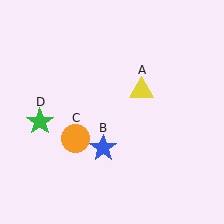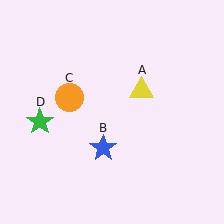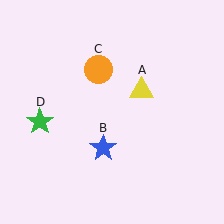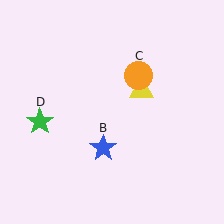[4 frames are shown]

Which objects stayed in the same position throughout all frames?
Yellow triangle (object A) and blue star (object B) and green star (object D) remained stationary.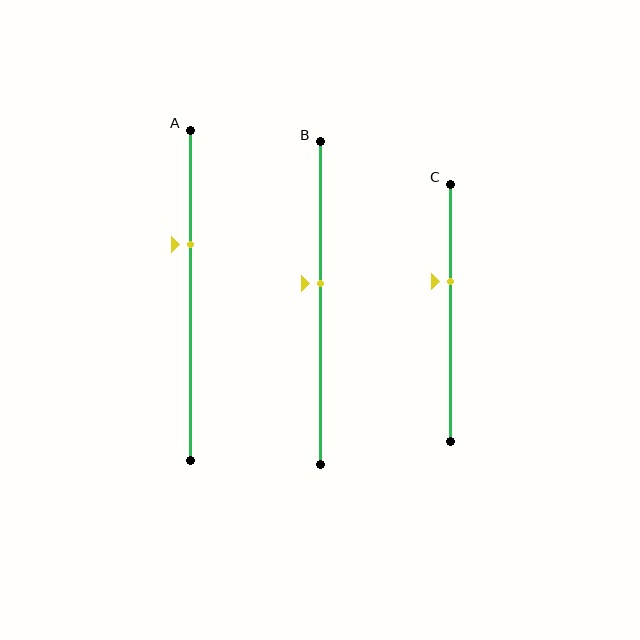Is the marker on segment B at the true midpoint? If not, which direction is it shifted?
No, the marker on segment B is shifted upward by about 6% of the segment length.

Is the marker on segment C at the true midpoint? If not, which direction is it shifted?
No, the marker on segment C is shifted upward by about 12% of the segment length.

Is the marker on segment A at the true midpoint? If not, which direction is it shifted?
No, the marker on segment A is shifted upward by about 15% of the segment length.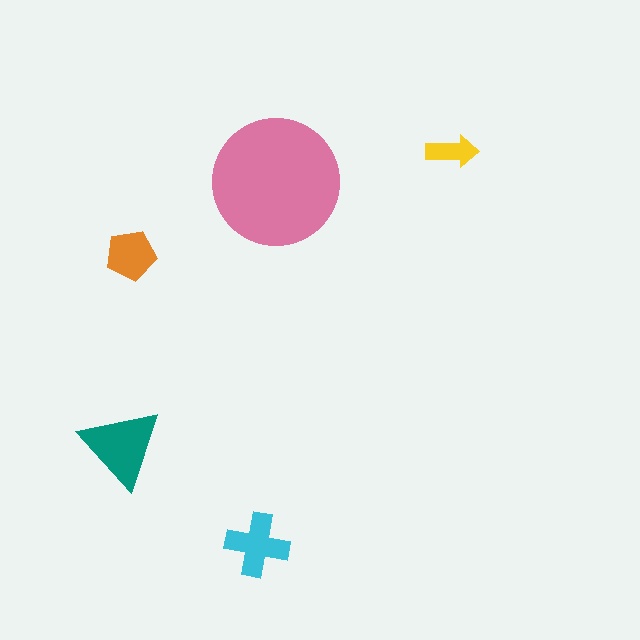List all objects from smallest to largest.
The yellow arrow, the orange pentagon, the cyan cross, the teal triangle, the pink circle.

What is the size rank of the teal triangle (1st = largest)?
2nd.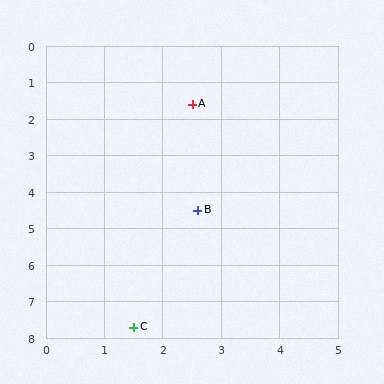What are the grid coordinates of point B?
Point B is at approximately (2.6, 4.5).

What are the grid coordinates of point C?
Point C is at approximately (1.5, 7.7).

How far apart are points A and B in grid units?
Points A and B are about 2.9 grid units apart.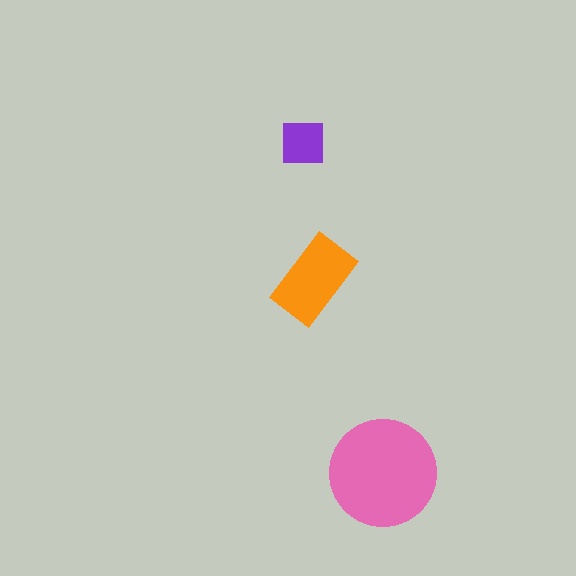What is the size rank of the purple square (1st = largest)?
3rd.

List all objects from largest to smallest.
The pink circle, the orange rectangle, the purple square.